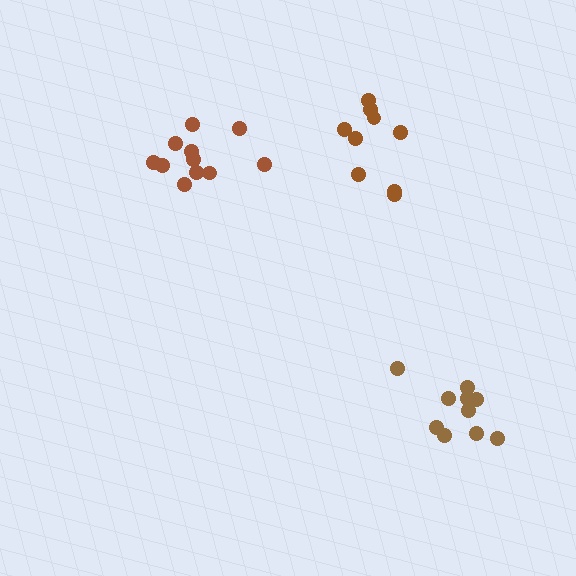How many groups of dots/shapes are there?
There are 3 groups.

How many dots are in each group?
Group 1: 9 dots, Group 2: 11 dots, Group 3: 10 dots (30 total).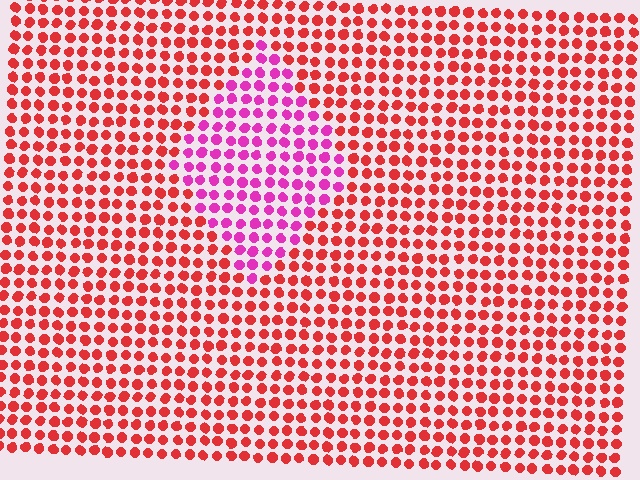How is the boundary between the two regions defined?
The boundary is defined purely by a slight shift in hue (about 46 degrees). Spacing, size, and orientation are identical on both sides.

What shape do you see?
I see a diamond.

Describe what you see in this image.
The image is filled with small red elements in a uniform arrangement. A diamond-shaped region is visible where the elements are tinted to a slightly different hue, forming a subtle color boundary.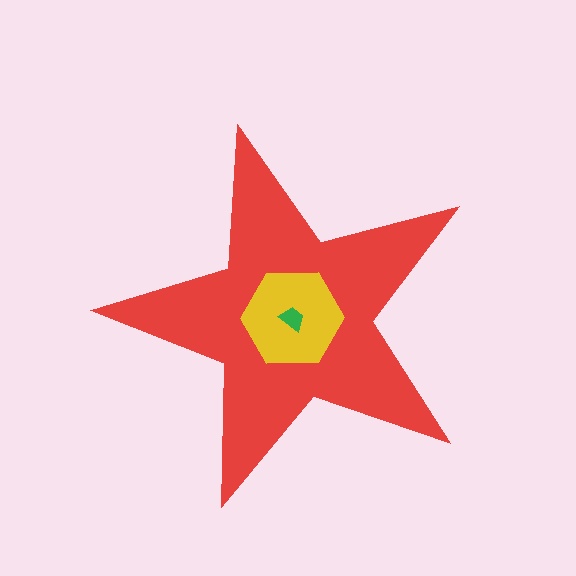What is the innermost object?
The green trapezoid.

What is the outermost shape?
The red star.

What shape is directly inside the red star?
The yellow hexagon.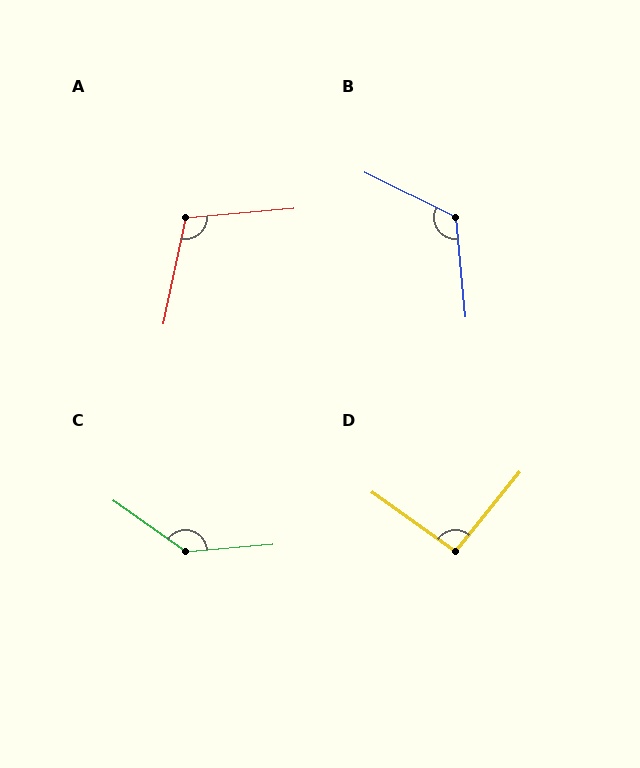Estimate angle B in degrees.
Approximately 122 degrees.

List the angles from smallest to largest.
D (94°), A (107°), B (122°), C (140°).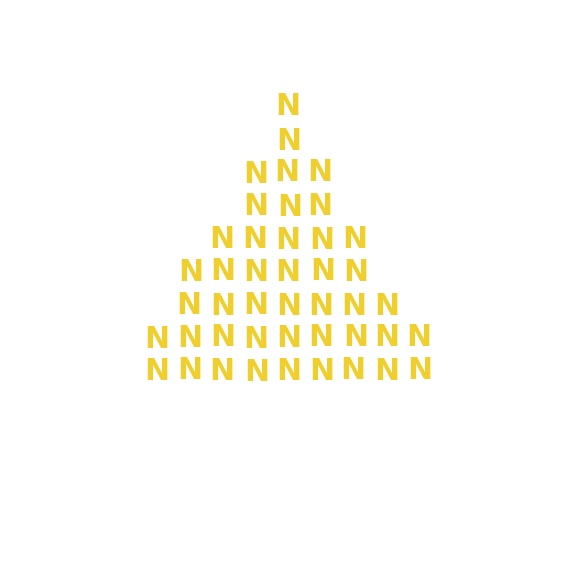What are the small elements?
The small elements are letter N's.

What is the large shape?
The large shape is a triangle.